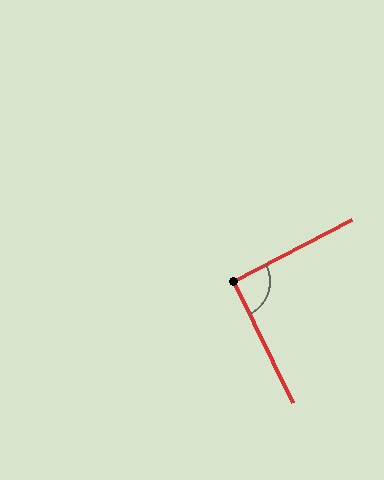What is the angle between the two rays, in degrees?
Approximately 91 degrees.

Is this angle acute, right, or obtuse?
It is approximately a right angle.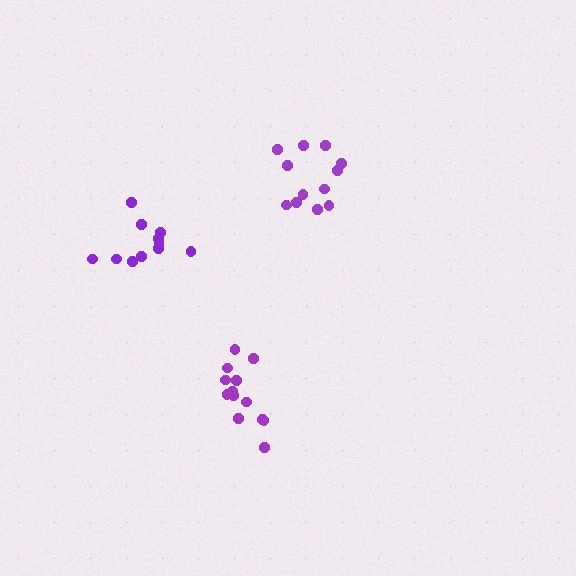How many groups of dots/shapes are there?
There are 3 groups.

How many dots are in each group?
Group 1: 13 dots, Group 2: 11 dots, Group 3: 12 dots (36 total).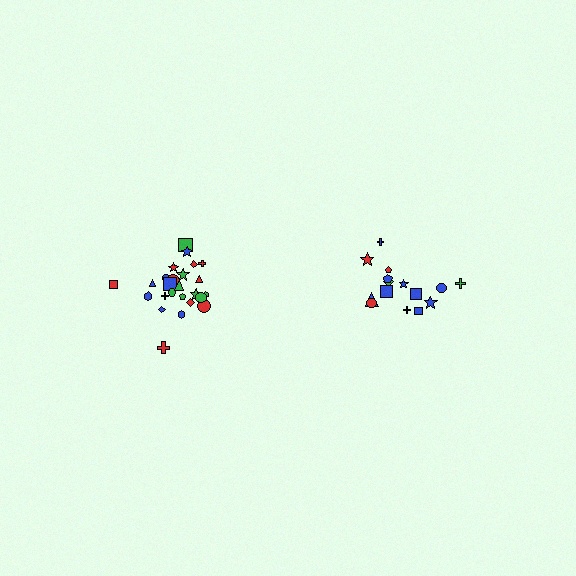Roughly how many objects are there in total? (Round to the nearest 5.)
Roughly 40 objects in total.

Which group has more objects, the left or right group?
The left group.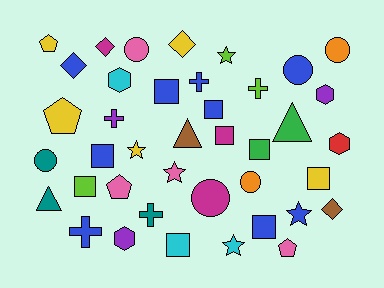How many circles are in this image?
There are 6 circles.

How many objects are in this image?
There are 40 objects.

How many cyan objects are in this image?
There are 3 cyan objects.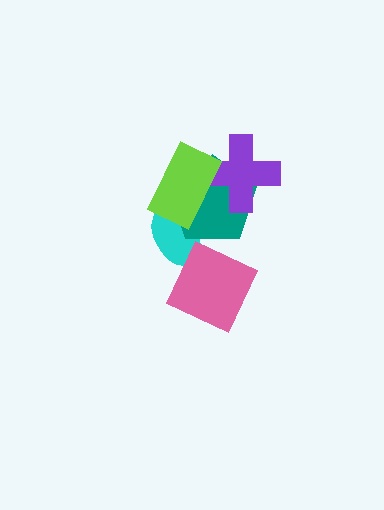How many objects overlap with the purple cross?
2 objects overlap with the purple cross.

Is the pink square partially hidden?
No, no other shape covers it.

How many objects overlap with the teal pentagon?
3 objects overlap with the teal pentagon.